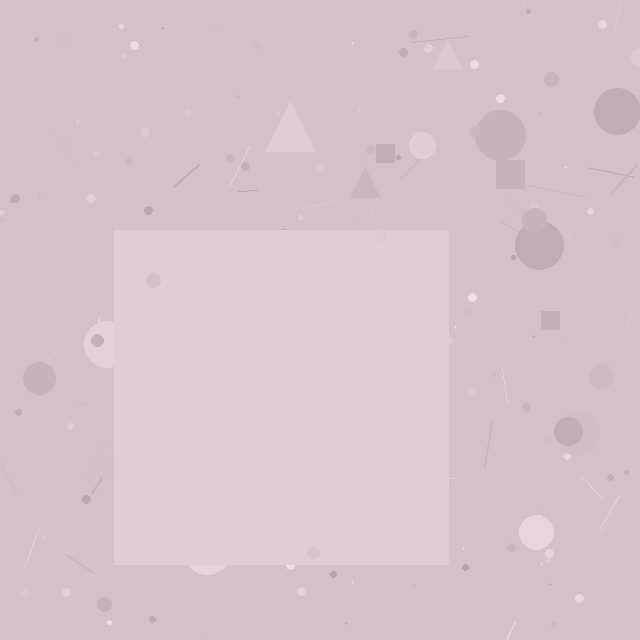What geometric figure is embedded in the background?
A square is embedded in the background.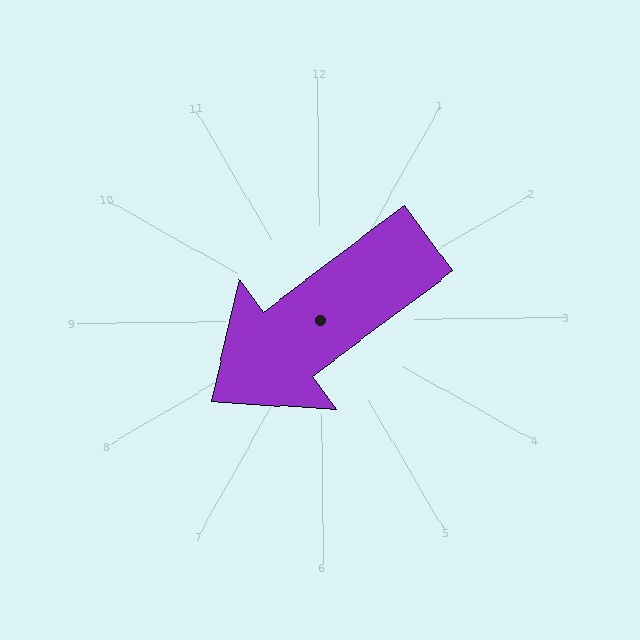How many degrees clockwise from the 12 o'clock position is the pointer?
Approximately 234 degrees.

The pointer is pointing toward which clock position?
Roughly 8 o'clock.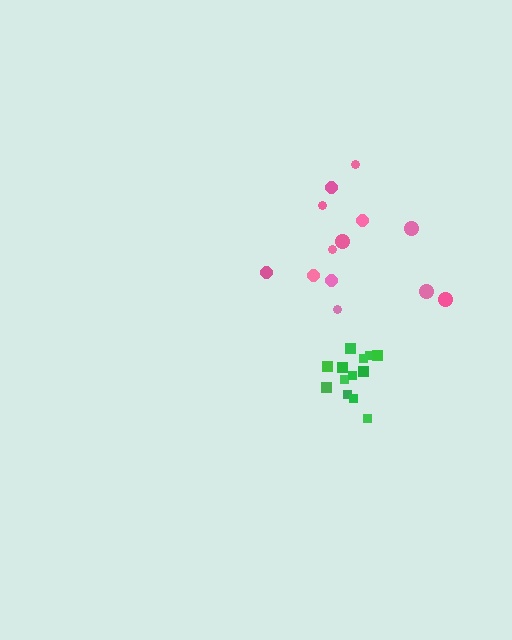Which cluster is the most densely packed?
Green.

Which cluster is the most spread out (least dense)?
Pink.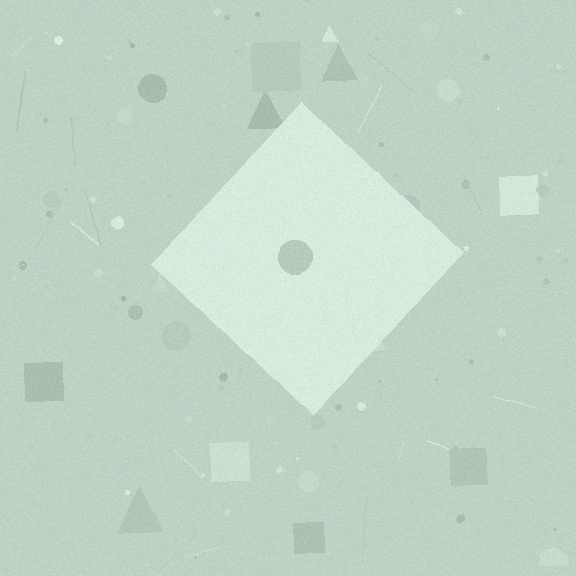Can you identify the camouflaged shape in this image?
The camouflaged shape is a diamond.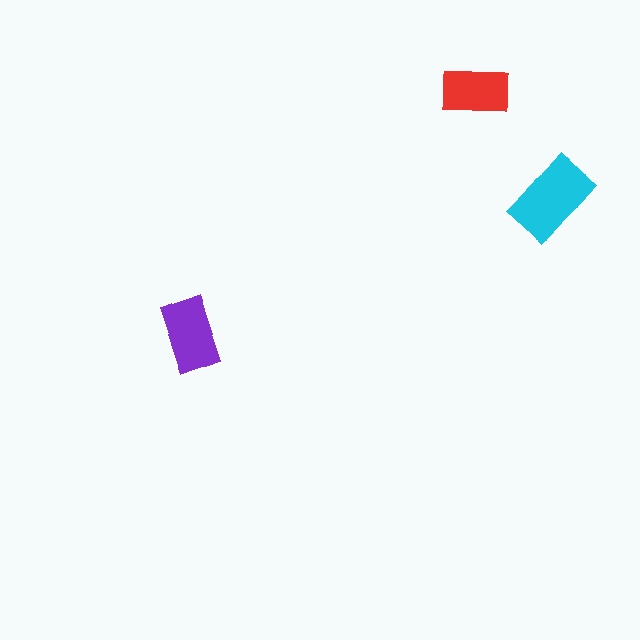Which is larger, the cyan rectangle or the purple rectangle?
The cyan one.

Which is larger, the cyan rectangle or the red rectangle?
The cyan one.